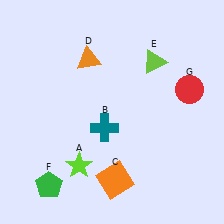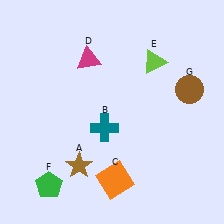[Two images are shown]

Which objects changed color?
A changed from lime to brown. D changed from orange to magenta. G changed from red to brown.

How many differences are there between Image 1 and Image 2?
There are 3 differences between the two images.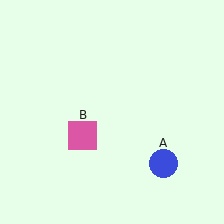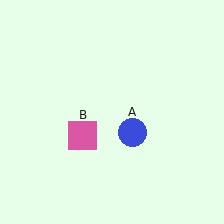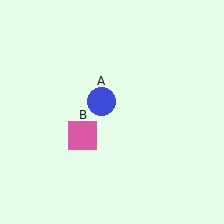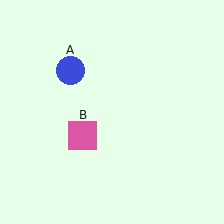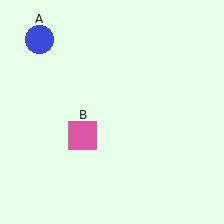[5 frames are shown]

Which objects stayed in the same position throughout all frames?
Pink square (object B) remained stationary.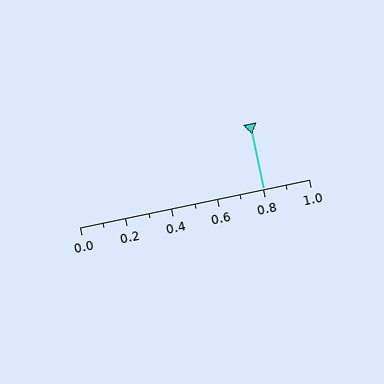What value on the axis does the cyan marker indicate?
The marker indicates approximately 0.8.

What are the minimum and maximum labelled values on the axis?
The axis runs from 0.0 to 1.0.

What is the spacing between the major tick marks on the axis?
The major ticks are spaced 0.2 apart.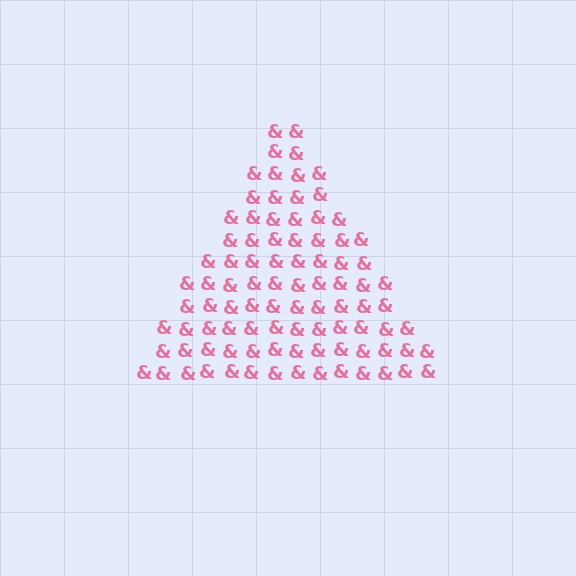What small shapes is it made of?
It is made of small ampersands.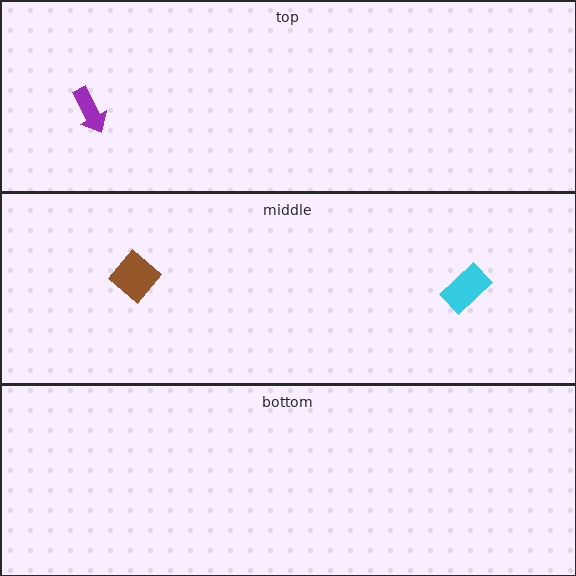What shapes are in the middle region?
The brown diamond, the cyan rectangle.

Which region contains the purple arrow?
The top region.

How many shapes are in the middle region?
2.